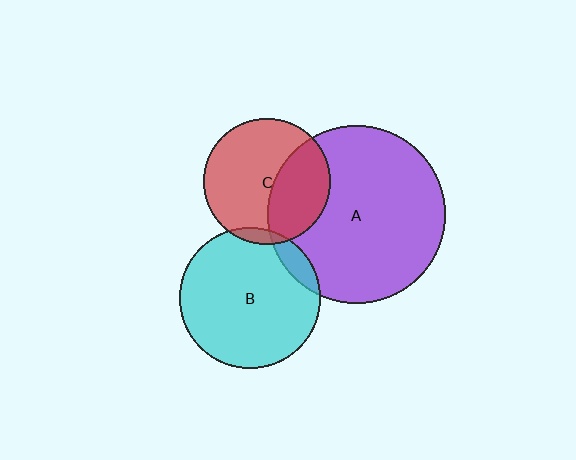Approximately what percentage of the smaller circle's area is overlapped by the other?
Approximately 35%.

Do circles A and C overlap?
Yes.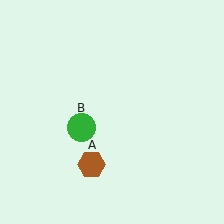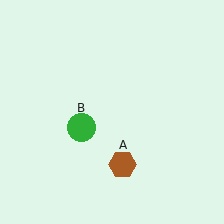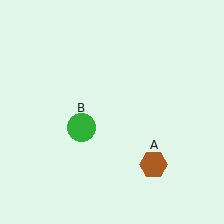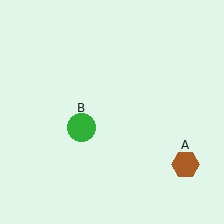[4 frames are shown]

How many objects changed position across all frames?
1 object changed position: brown hexagon (object A).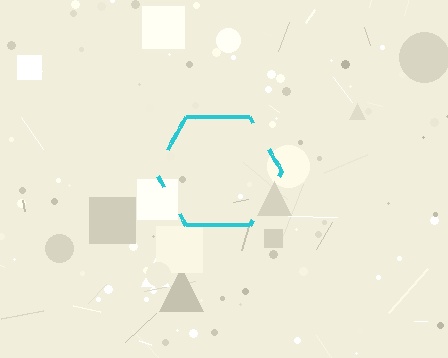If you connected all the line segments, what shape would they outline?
They would outline a hexagon.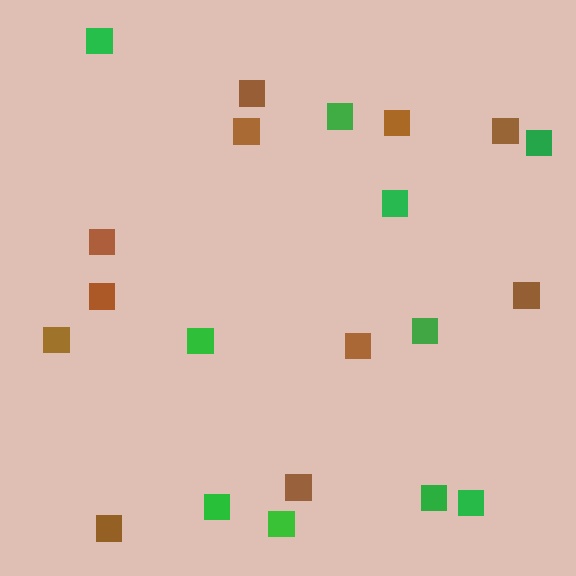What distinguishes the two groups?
There are 2 groups: one group of green squares (10) and one group of brown squares (11).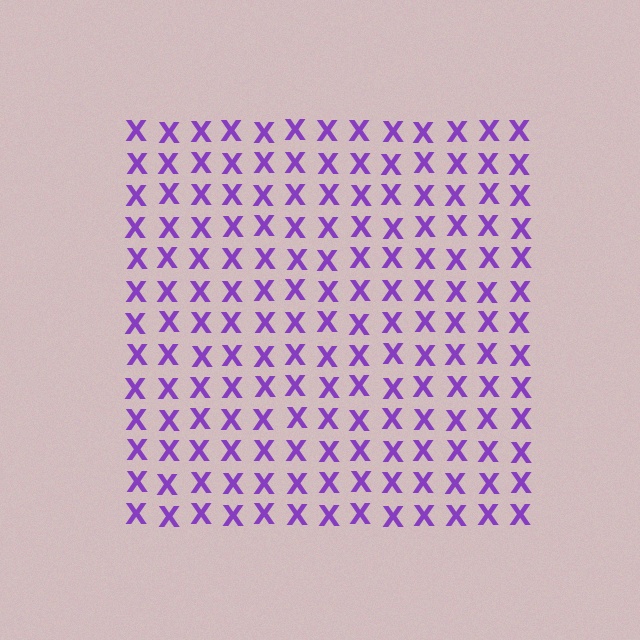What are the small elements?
The small elements are letter X's.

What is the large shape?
The large shape is a square.